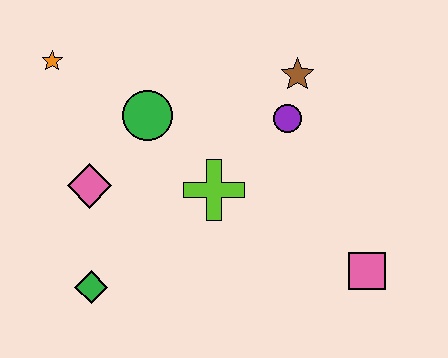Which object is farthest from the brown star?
The green diamond is farthest from the brown star.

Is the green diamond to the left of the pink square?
Yes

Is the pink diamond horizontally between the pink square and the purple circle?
No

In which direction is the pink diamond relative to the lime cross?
The pink diamond is to the left of the lime cross.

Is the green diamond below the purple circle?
Yes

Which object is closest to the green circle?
The pink diamond is closest to the green circle.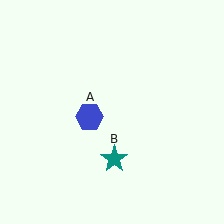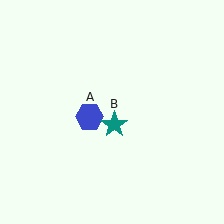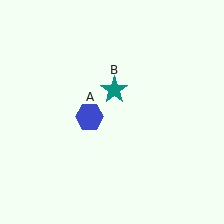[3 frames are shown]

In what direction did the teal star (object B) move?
The teal star (object B) moved up.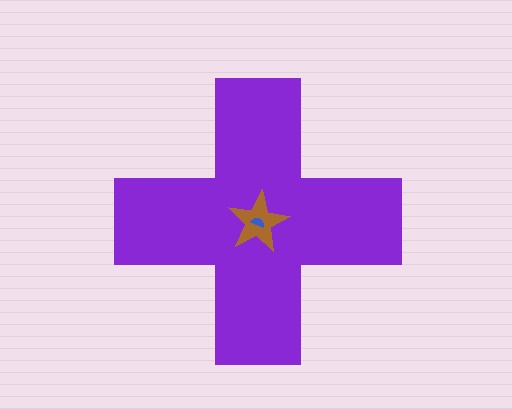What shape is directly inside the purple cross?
The brown star.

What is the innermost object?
The blue semicircle.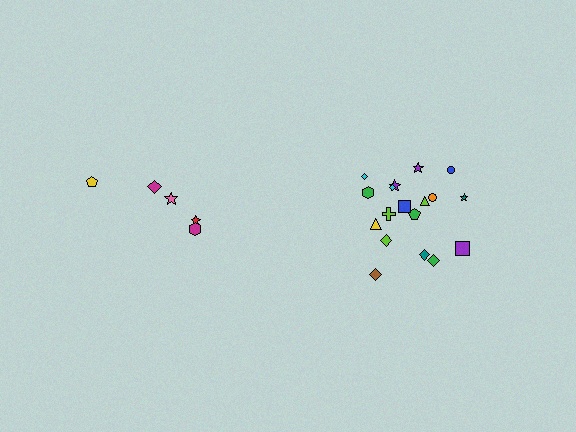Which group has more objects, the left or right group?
The right group.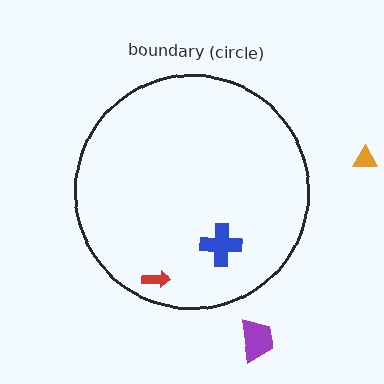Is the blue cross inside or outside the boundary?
Inside.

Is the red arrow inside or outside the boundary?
Inside.